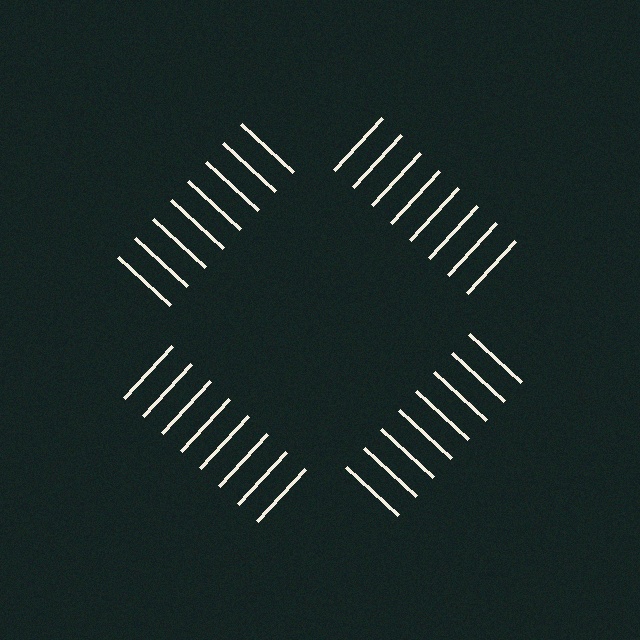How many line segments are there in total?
32 — 8 along each of the 4 edges.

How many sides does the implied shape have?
4 sides — the line-ends trace a square.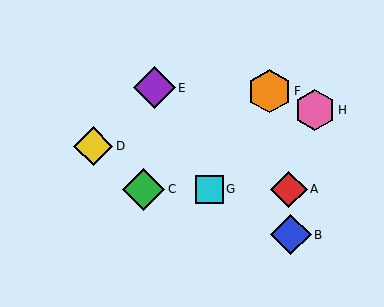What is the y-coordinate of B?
Object B is at y≈235.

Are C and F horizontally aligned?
No, C is at y≈189 and F is at y≈91.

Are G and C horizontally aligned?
Yes, both are at y≈189.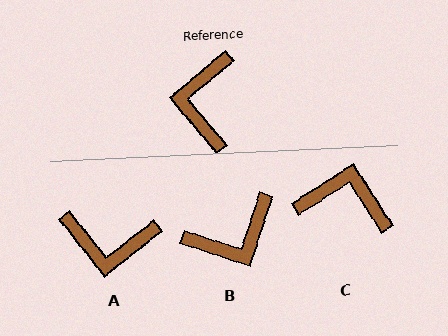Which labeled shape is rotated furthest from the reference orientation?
B, about 122 degrees away.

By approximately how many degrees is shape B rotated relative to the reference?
Approximately 122 degrees counter-clockwise.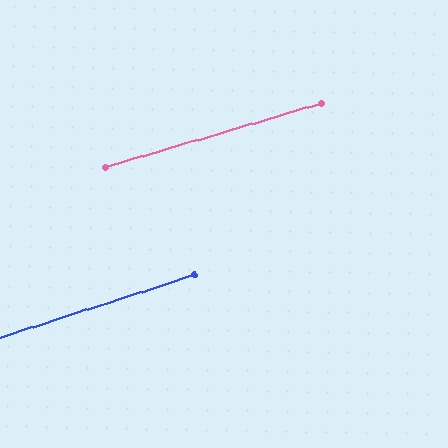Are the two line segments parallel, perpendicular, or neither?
Parallel — their directions differ by only 1.5°.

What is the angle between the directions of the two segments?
Approximately 2 degrees.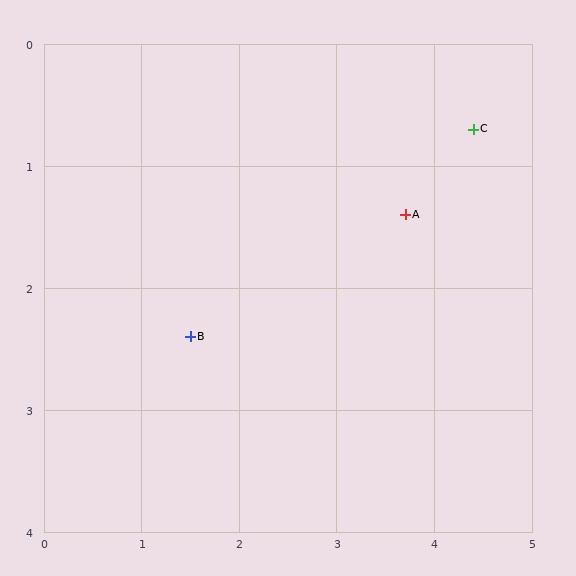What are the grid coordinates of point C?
Point C is at approximately (4.4, 0.7).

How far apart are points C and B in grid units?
Points C and B are about 3.4 grid units apart.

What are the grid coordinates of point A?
Point A is at approximately (3.7, 1.4).